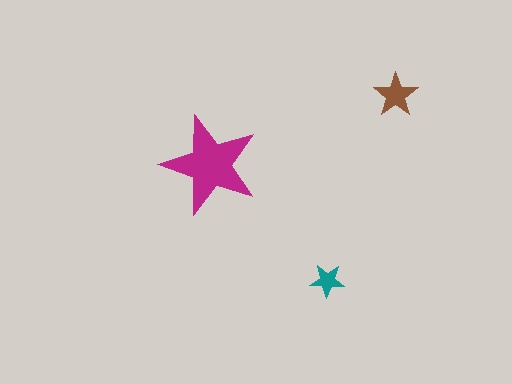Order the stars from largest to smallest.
the magenta one, the brown one, the teal one.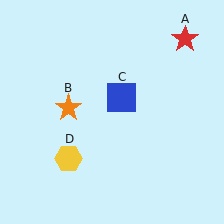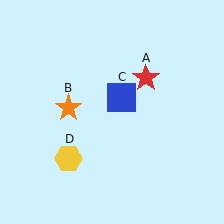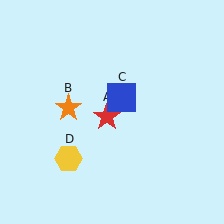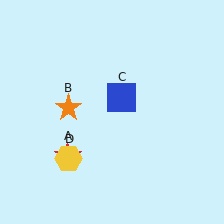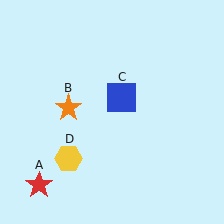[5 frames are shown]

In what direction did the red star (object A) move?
The red star (object A) moved down and to the left.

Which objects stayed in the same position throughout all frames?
Orange star (object B) and blue square (object C) and yellow hexagon (object D) remained stationary.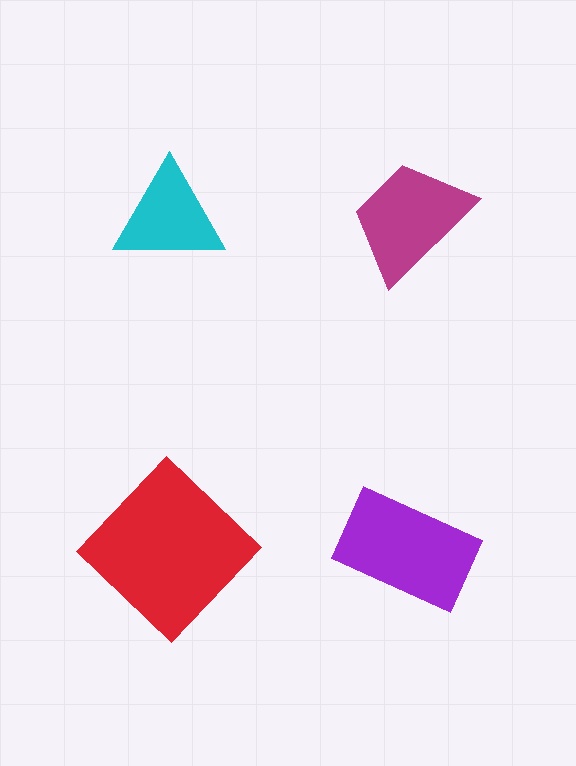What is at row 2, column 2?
A purple rectangle.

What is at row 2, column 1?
A red diamond.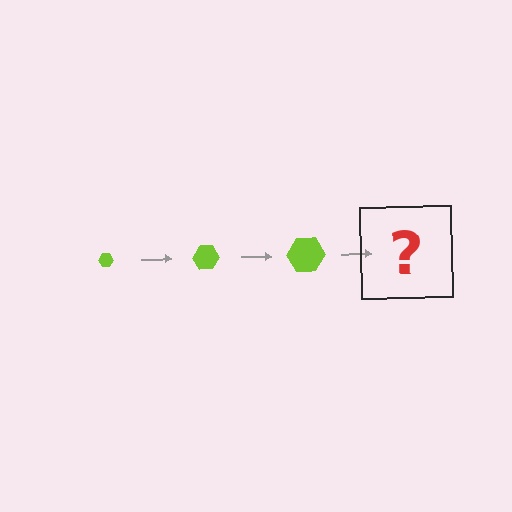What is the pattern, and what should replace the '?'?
The pattern is that the hexagon gets progressively larger each step. The '?' should be a lime hexagon, larger than the previous one.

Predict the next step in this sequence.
The next step is a lime hexagon, larger than the previous one.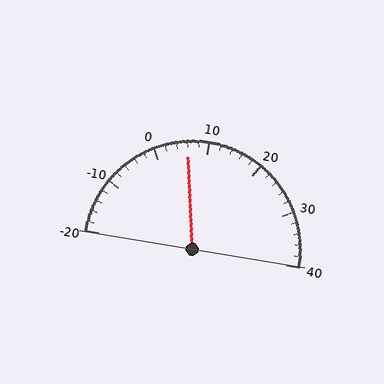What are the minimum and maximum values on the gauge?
The gauge ranges from -20 to 40.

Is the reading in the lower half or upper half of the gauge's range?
The reading is in the lower half of the range (-20 to 40).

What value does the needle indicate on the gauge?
The needle indicates approximately 6.